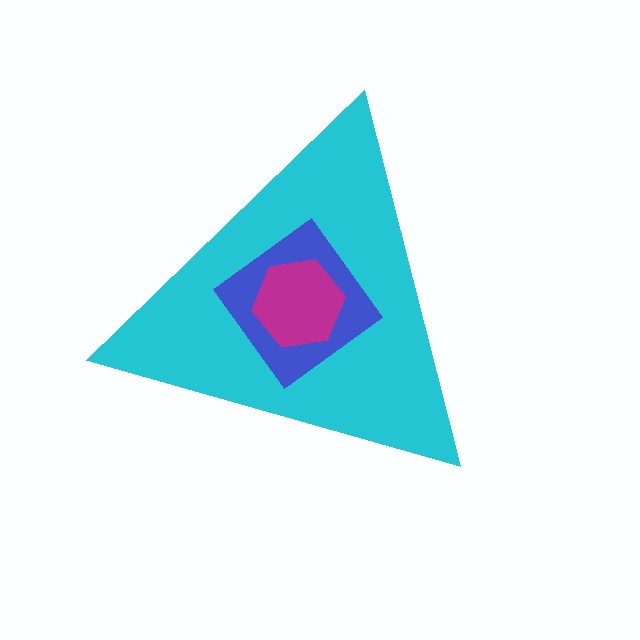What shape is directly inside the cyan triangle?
The blue diamond.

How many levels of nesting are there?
3.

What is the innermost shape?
The magenta hexagon.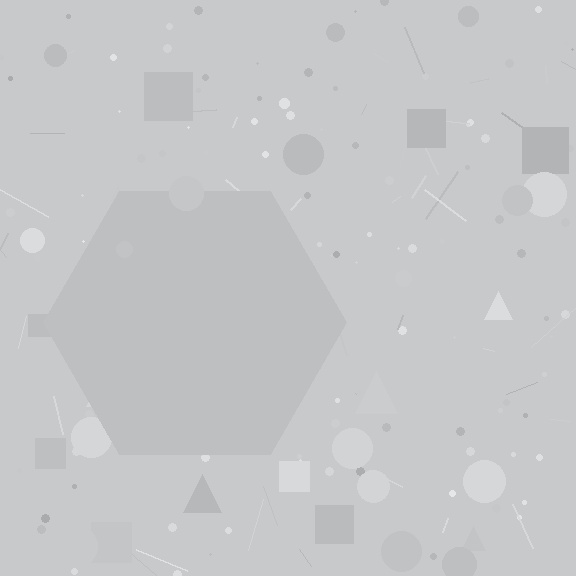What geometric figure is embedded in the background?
A hexagon is embedded in the background.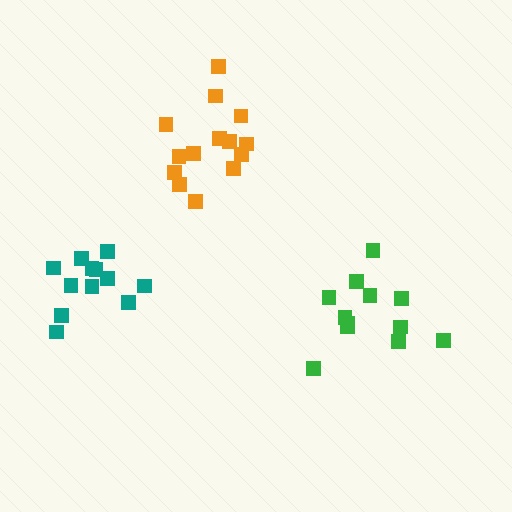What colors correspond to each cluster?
The clusters are colored: green, teal, orange.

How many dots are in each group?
Group 1: 12 dots, Group 2: 12 dots, Group 3: 14 dots (38 total).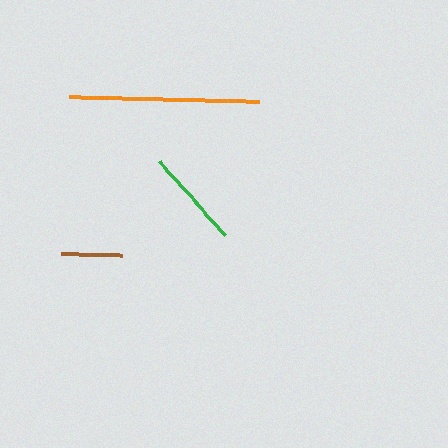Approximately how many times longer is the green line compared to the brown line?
The green line is approximately 1.6 times the length of the brown line.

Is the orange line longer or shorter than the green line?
The orange line is longer than the green line.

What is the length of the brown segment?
The brown segment is approximately 61 pixels long.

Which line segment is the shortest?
The brown line is the shortest at approximately 61 pixels.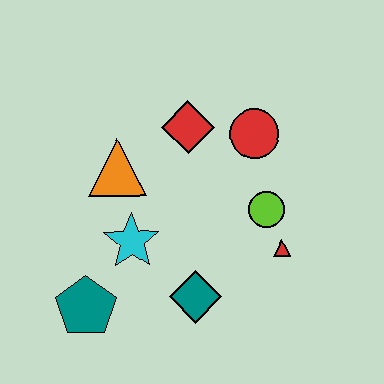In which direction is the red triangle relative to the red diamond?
The red triangle is below the red diamond.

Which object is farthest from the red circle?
The teal pentagon is farthest from the red circle.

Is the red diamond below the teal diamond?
No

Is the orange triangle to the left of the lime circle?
Yes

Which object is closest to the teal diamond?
The cyan star is closest to the teal diamond.